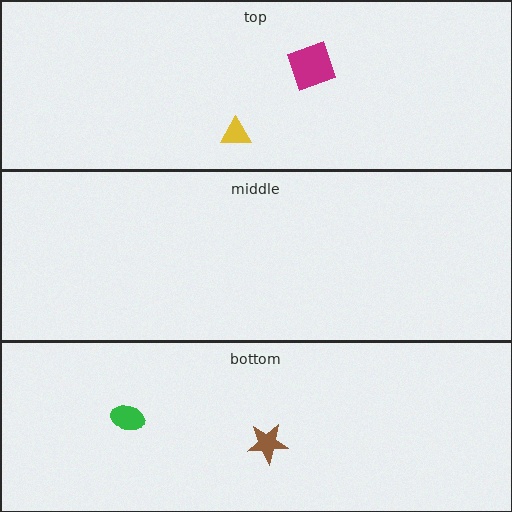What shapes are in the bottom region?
The brown star, the green ellipse.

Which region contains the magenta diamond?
The top region.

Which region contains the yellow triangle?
The top region.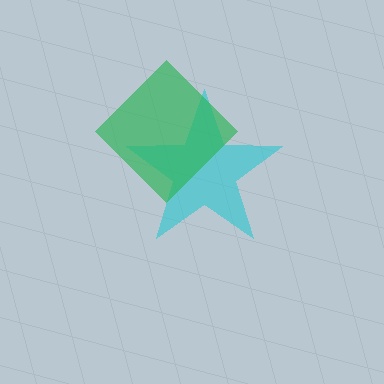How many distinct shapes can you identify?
There are 2 distinct shapes: a cyan star, a green diamond.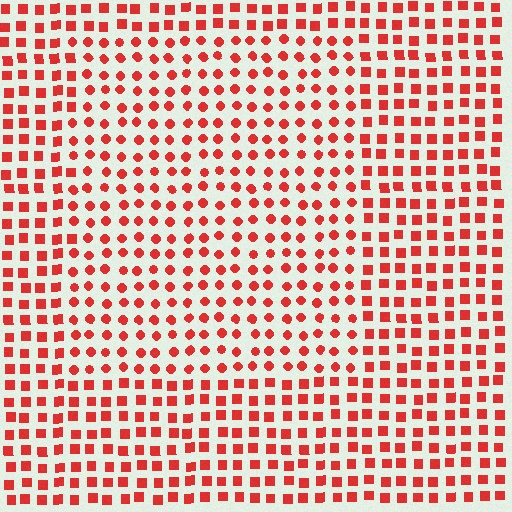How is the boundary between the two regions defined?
The boundary is defined by a change in element shape: circles inside vs. squares outside. All elements share the same color and spacing.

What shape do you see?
I see a rectangle.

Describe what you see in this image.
The image is filled with small red elements arranged in a uniform grid. A rectangle-shaped region contains circles, while the surrounding area contains squares. The boundary is defined purely by the change in element shape.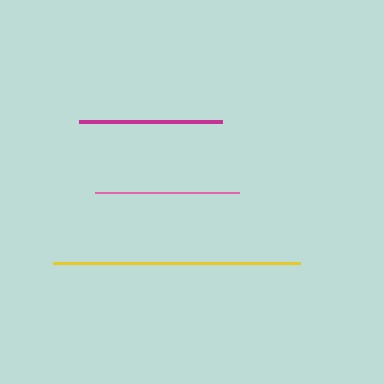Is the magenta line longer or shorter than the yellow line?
The yellow line is longer than the magenta line.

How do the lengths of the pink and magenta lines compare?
The pink and magenta lines are approximately the same length.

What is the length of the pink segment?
The pink segment is approximately 145 pixels long.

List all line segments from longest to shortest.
From longest to shortest: yellow, pink, magenta.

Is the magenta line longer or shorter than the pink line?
The pink line is longer than the magenta line.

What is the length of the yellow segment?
The yellow segment is approximately 247 pixels long.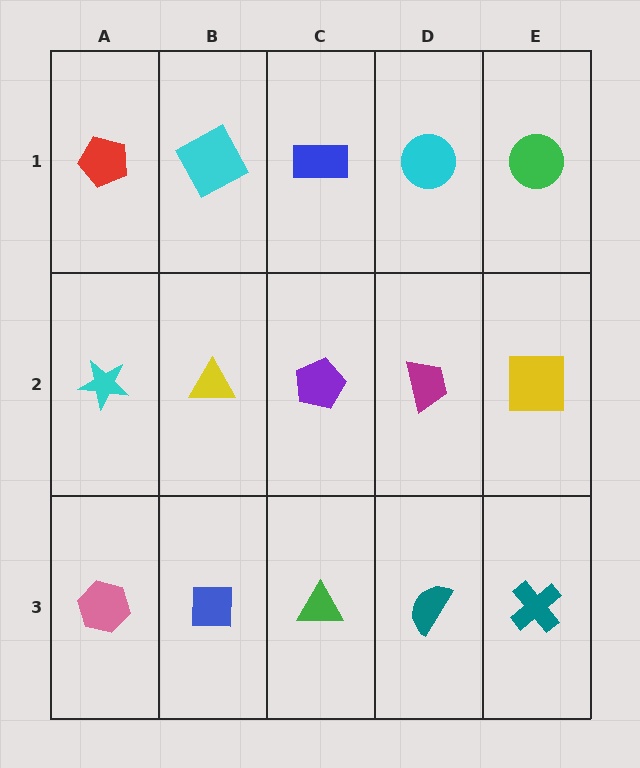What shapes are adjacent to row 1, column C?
A purple pentagon (row 2, column C), a cyan square (row 1, column B), a cyan circle (row 1, column D).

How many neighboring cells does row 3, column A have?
2.